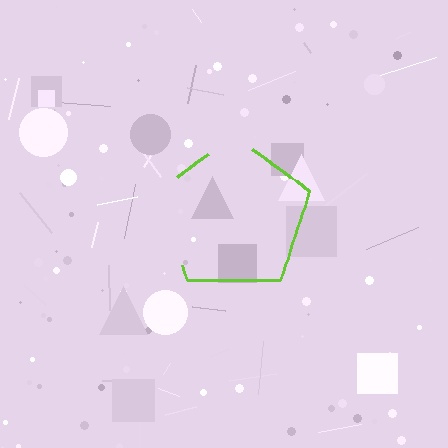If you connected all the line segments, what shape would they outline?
They would outline a pentagon.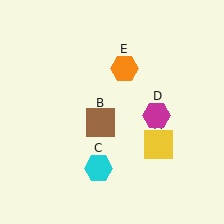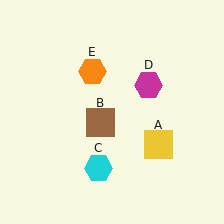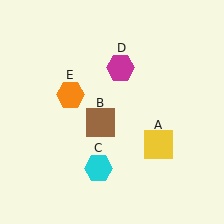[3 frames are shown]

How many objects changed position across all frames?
2 objects changed position: magenta hexagon (object D), orange hexagon (object E).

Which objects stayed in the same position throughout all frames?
Yellow square (object A) and brown square (object B) and cyan hexagon (object C) remained stationary.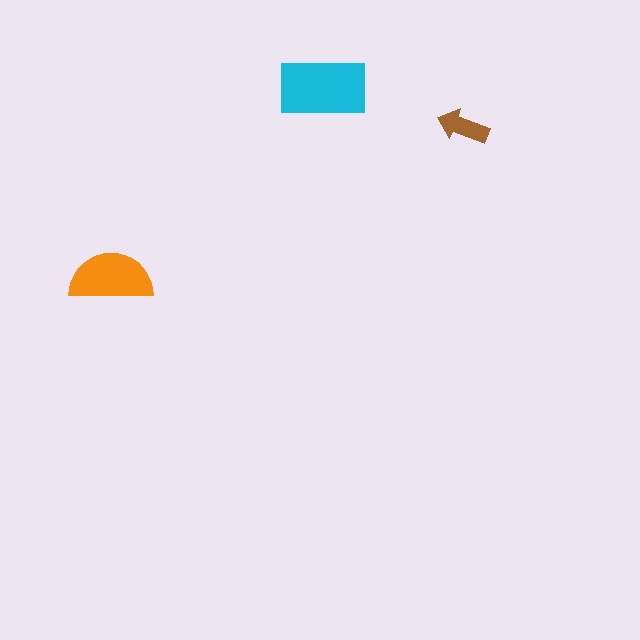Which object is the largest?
The cyan rectangle.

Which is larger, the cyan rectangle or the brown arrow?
The cyan rectangle.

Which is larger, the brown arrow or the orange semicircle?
The orange semicircle.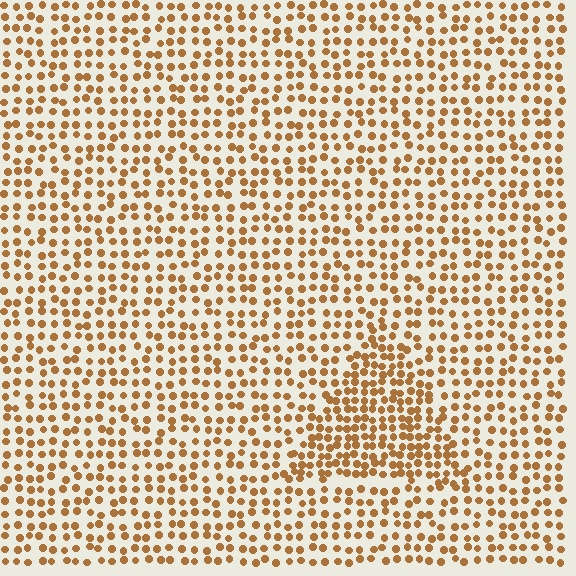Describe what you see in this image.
The image contains small brown elements arranged at two different densities. A triangle-shaped region is visible where the elements are more densely packed than the surrounding area.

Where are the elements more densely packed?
The elements are more densely packed inside the triangle boundary.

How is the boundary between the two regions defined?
The boundary is defined by a change in element density (approximately 1.7x ratio). All elements are the same color, size, and shape.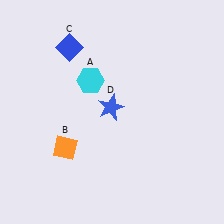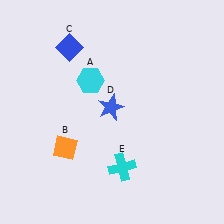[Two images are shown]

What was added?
A cyan cross (E) was added in Image 2.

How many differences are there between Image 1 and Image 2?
There is 1 difference between the two images.